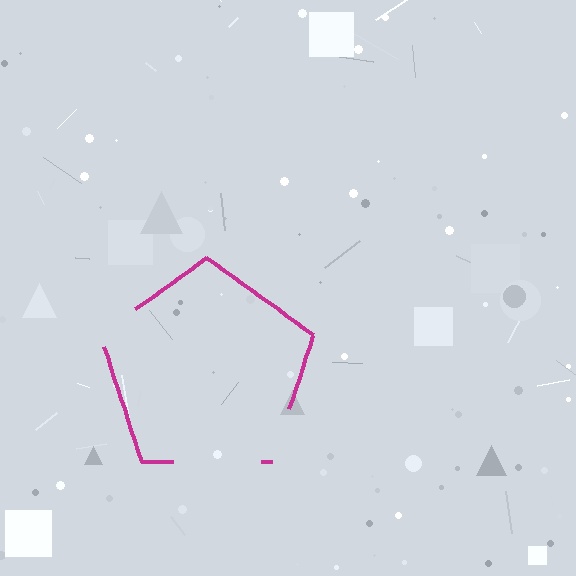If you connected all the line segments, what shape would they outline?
They would outline a pentagon.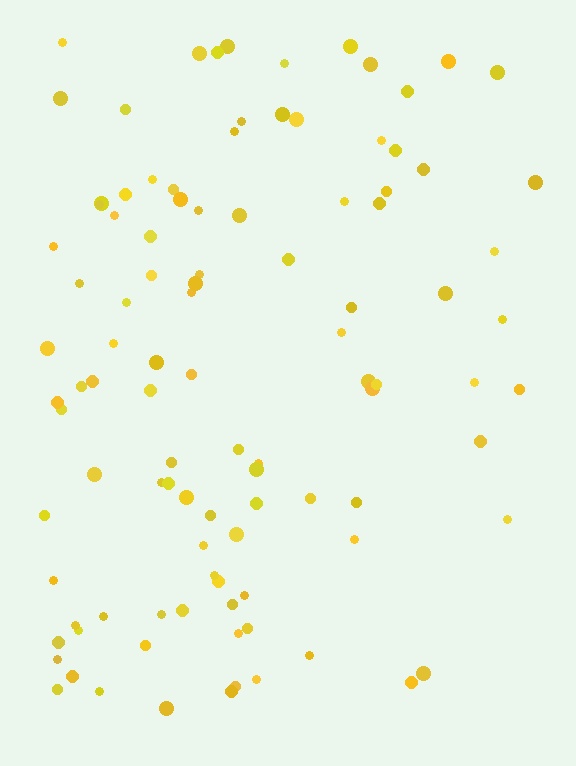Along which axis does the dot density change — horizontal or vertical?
Horizontal.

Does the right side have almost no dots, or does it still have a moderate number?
Still a moderate number, just noticeably fewer than the left.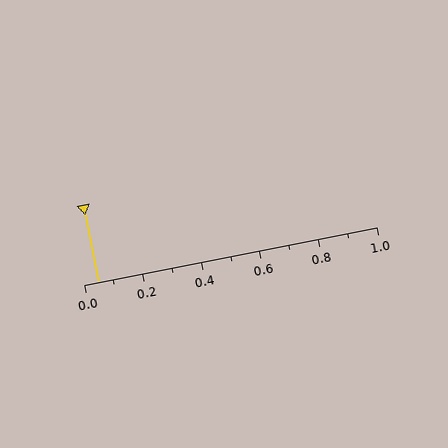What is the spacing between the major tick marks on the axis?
The major ticks are spaced 0.2 apart.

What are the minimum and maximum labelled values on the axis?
The axis runs from 0.0 to 1.0.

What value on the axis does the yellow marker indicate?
The marker indicates approximately 0.05.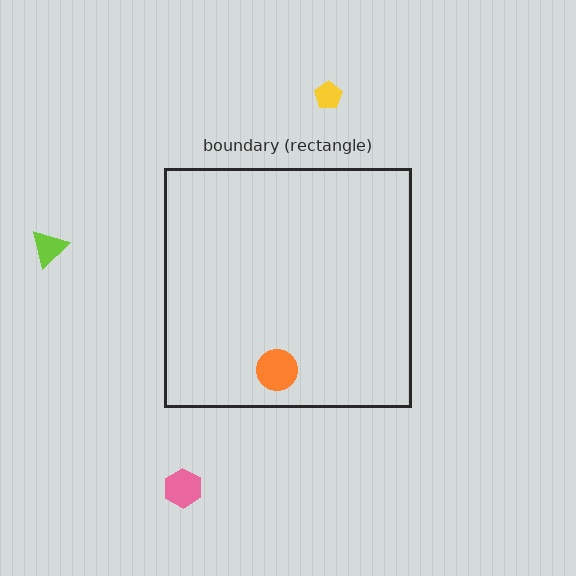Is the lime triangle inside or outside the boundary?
Outside.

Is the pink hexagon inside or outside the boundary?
Outside.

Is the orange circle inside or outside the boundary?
Inside.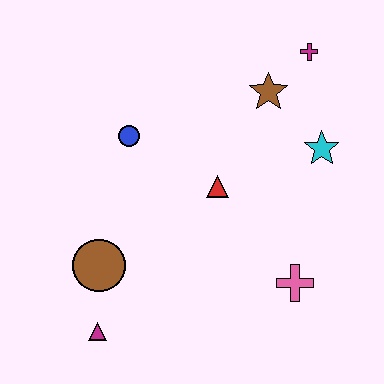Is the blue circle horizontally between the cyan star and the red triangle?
No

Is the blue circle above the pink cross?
Yes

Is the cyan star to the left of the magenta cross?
No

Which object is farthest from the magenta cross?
The magenta triangle is farthest from the magenta cross.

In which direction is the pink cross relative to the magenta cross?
The pink cross is below the magenta cross.